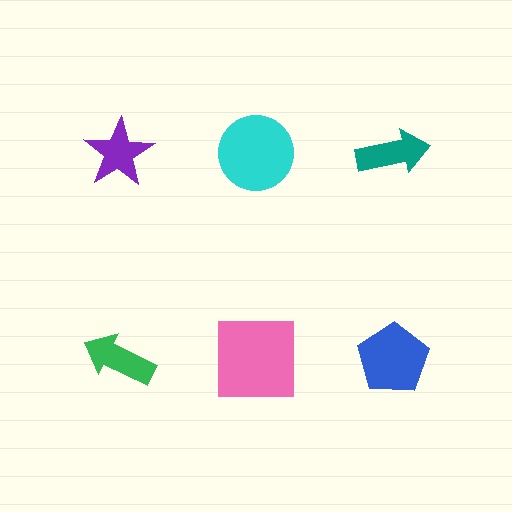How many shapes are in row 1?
3 shapes.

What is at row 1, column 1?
A purple star.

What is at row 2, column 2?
A pink square.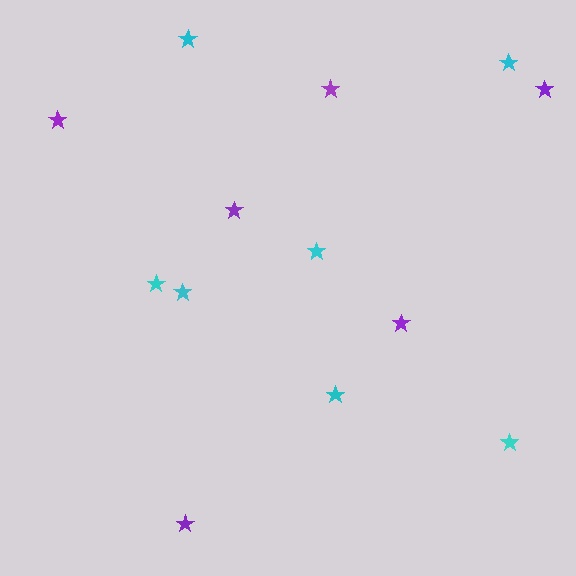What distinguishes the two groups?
There are 2 groups: one group of purple stars (6) and one group of cyan stars (7).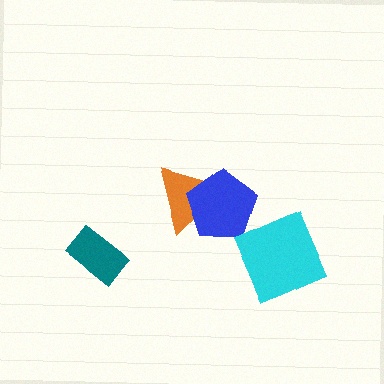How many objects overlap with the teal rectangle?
0 objects overlap with the teal rectangle.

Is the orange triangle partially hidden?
Yes, it is partially covered by another shape.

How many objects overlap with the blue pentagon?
1 object overlaps with the blue pentagon.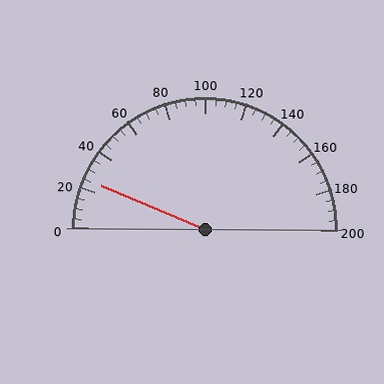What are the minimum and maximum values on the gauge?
The gauge ranges from 0 to 200.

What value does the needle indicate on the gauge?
The needle indicates approximately 25.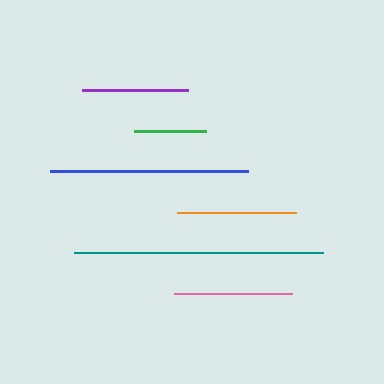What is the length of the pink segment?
The pink segment is approximately 118 pixels long.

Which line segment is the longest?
The teal line is the longest at approximately 249 pixels.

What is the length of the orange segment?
The orange segment is approximately 119 pixels long.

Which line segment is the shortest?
The green line is the shortest at approximately 72 pixels.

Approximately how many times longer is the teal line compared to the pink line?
The teal line is approximately 2.1 times the length of the pink line.